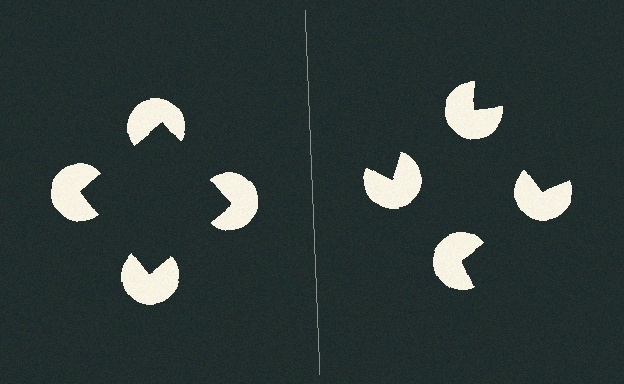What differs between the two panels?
The pac-man discs are positioned identically on both sides; only the wedge orientations differ. On the left they align to a square; on the right they are misaligned.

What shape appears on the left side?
An illusory square.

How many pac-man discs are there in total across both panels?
8 — 4 on each side.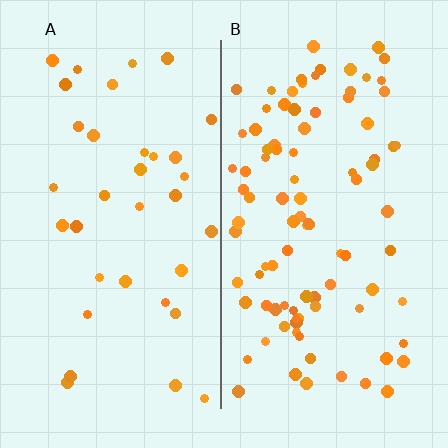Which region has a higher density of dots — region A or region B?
B (the right).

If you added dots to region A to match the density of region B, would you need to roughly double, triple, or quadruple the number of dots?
Approximately triple.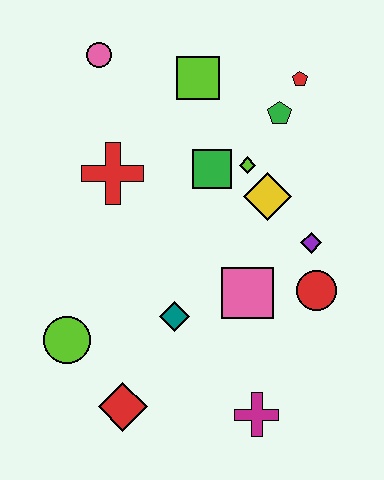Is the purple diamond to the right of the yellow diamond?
Yes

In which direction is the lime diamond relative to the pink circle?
The lime diamond is to the right of the pink circle.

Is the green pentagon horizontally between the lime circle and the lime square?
No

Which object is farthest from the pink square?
The pink circle is farthest from the pink square.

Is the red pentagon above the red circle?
Yes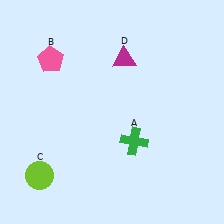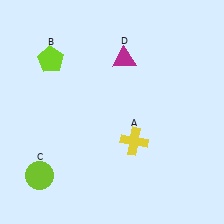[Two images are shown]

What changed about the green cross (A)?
In Image 1, A is green. In Image 2, it changed to yellow.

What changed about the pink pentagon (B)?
In Image 1, B is pink. In Image 2, it changed to lime.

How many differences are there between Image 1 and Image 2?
There are 2 differences between the two images.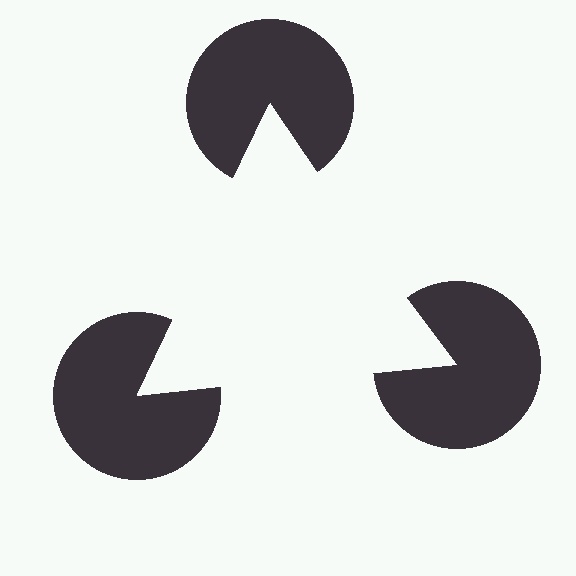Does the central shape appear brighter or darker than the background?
It typically appears slightly brighter than the background, even though no actual brightness change is drawn.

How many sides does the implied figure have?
3 sides.